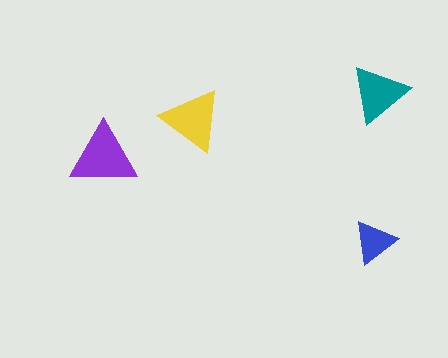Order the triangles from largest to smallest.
the purple one, the yellow one, the teal one, the blue one.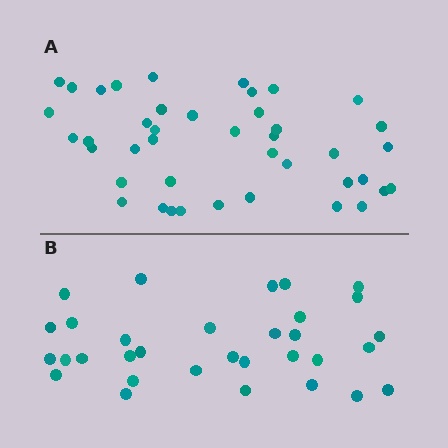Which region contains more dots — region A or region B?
Region A (the top region) has more dots.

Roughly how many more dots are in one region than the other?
Region A has roughly 10 or so more dots than region B.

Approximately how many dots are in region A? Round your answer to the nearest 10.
About 40 dots. (The exact count is 42, which rounds to 40.)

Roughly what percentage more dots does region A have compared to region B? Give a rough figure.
About 30% more.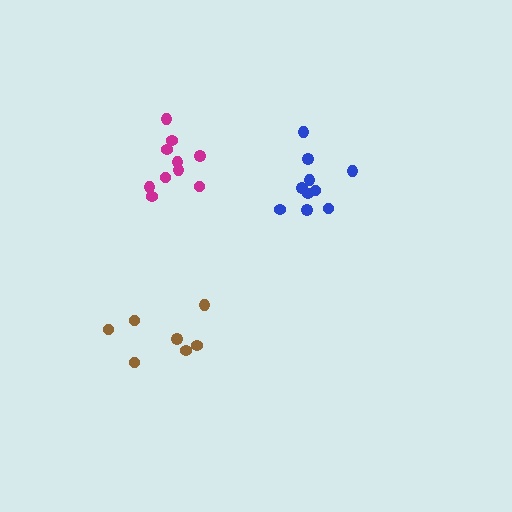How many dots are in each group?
Group 1: 10 dots, Group 2: 7 dots, Group 3: 10 dots (27 total).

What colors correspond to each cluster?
The clusters are colored: magenta, brown, blue.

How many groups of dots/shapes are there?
There are 3 groups.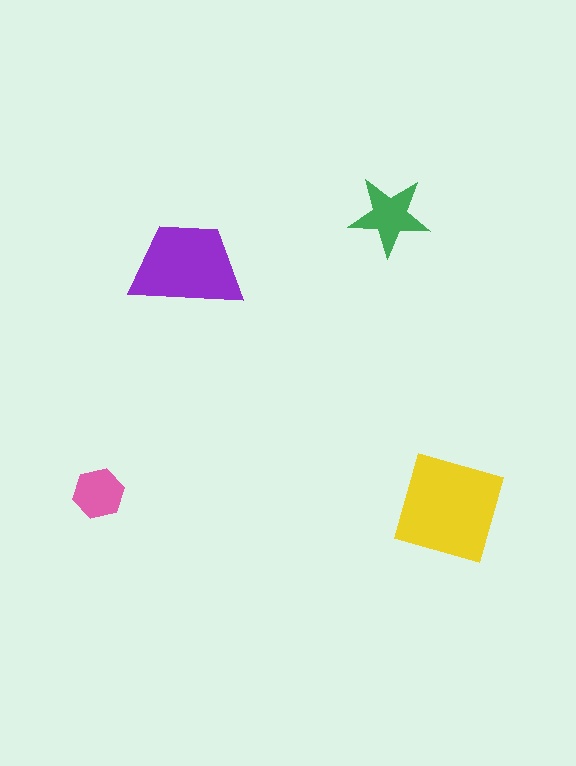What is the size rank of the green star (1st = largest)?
3rd.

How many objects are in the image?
There are 4 objects in the image.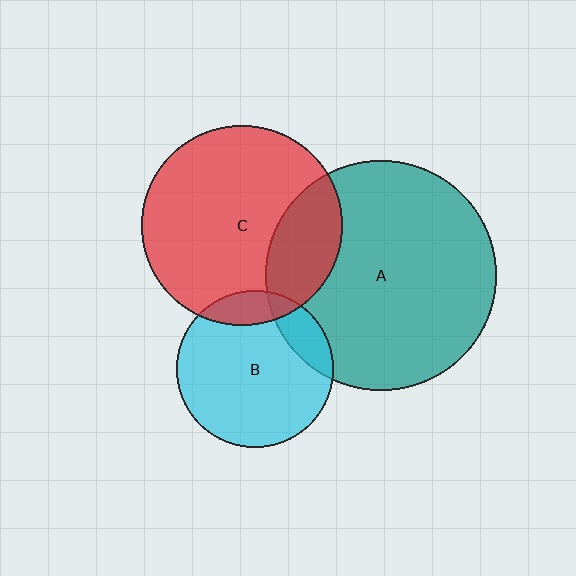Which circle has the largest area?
Circle A (teal).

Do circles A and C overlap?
Yes.